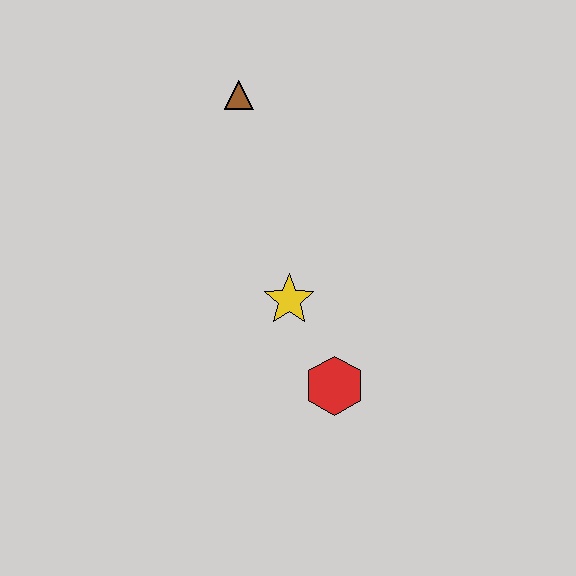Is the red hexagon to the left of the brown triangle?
No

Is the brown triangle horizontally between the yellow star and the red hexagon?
No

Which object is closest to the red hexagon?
The yellow star is closest to the red hexagon.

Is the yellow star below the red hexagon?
No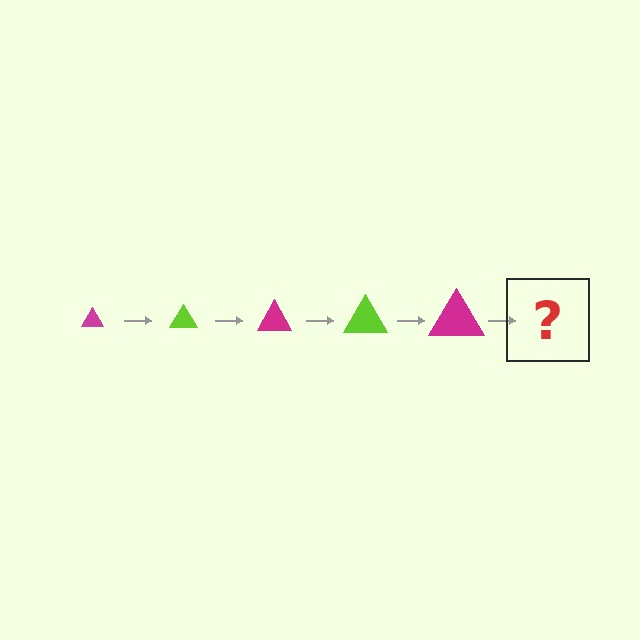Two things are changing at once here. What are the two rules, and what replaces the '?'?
The two rules are that the triangle grows larger each step and the color cycles through magenta and lime. The '?' should be a lime triangle, larger than the previous one.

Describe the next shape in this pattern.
It should be a lime triangle, larger than the previous one.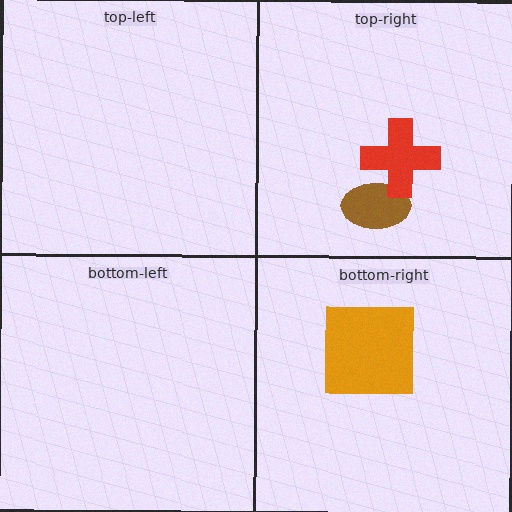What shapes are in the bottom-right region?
The orange square.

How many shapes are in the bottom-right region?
1.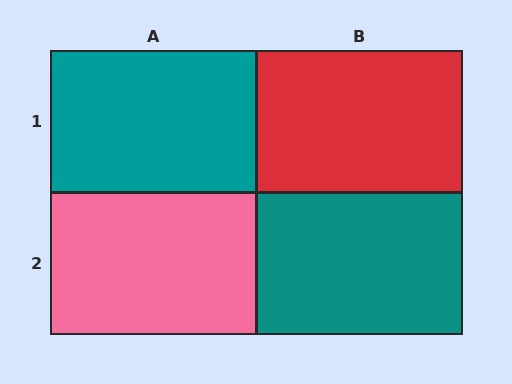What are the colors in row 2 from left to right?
Pink, teal.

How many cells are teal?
2 cells are teal.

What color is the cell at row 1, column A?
Teal.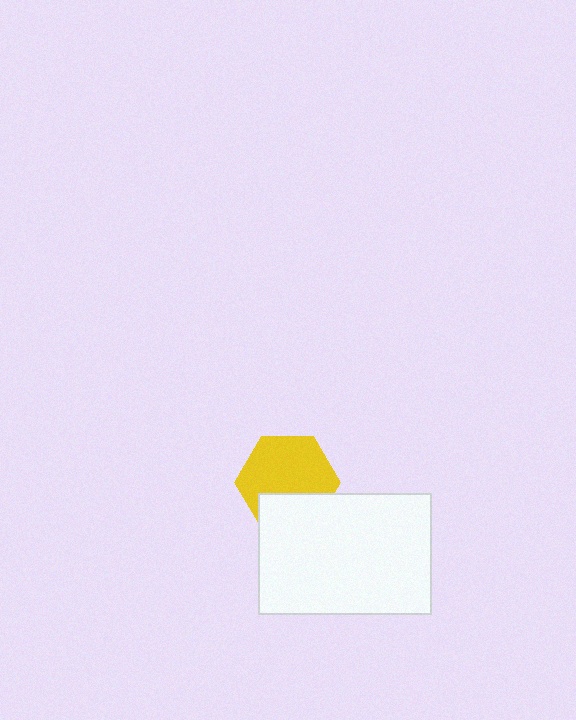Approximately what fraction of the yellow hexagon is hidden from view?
Roughly 31% of the yellow hexagon is hidden behind the white rectangle.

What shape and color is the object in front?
The object in front is a white rectangle.